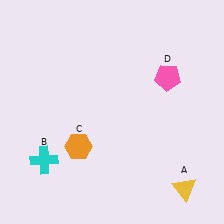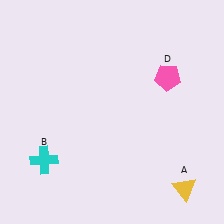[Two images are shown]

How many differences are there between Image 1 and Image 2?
There is 1 difference between the two images.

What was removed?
The orange hexagon (C) was removed in Image 2.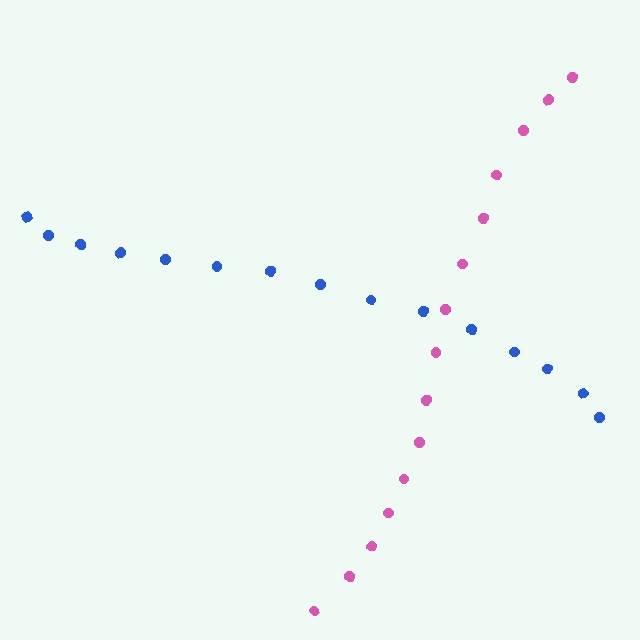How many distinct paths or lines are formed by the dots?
There are 2 distinct paths.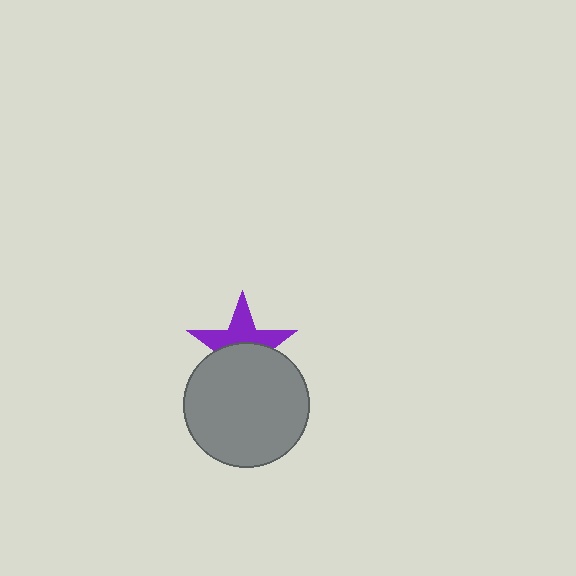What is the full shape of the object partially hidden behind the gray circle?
The partially hidden object is a purple star.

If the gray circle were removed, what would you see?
You would see the complete purple star.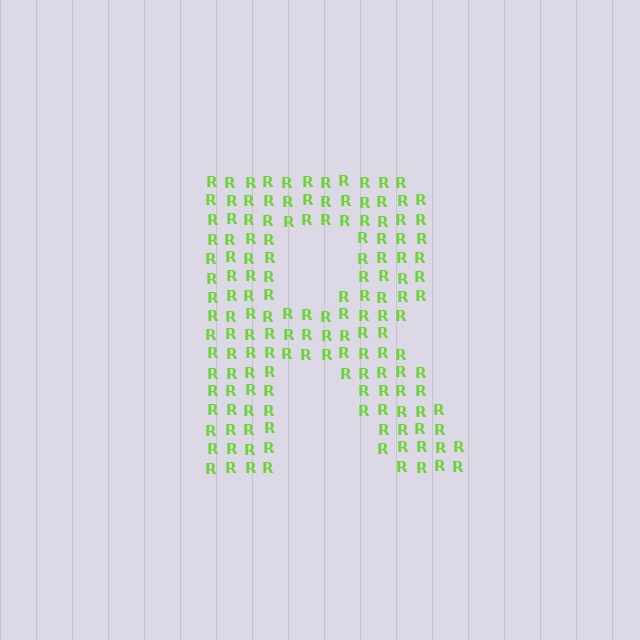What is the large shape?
The large shape is the letter R.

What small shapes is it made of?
It is made of small letter R's.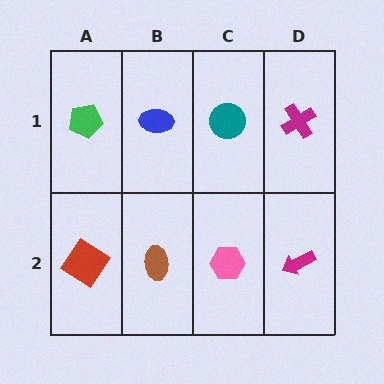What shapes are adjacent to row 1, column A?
A red diamond (row 2, column A), a blue ellipse (row 1, column B).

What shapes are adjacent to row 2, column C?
A teal circle (row 1, column C), a brown ellipse (row 2, column B), a magenta arrow (row 2, column D).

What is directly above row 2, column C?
A teal circle.